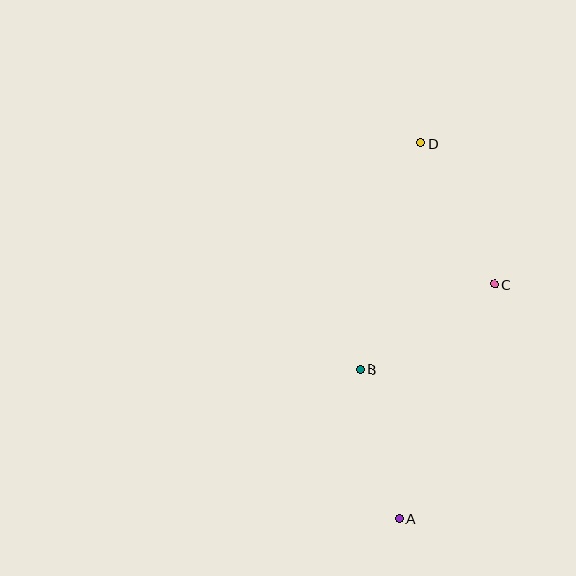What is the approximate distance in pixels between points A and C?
The distance between A and C is approximately 253 pixels.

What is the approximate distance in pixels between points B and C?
The distance between B and C is approximately 159 pixels.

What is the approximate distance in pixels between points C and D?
The distance between C and D is approximately 159 pixels.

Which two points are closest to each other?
Points A and B are closest to each other.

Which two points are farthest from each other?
Points A and D are farthest from each other.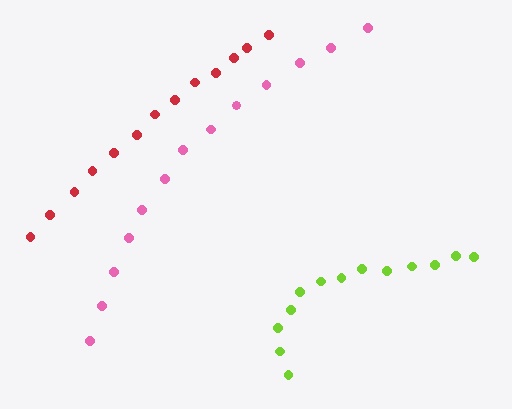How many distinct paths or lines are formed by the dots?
There are 3 distinct paths.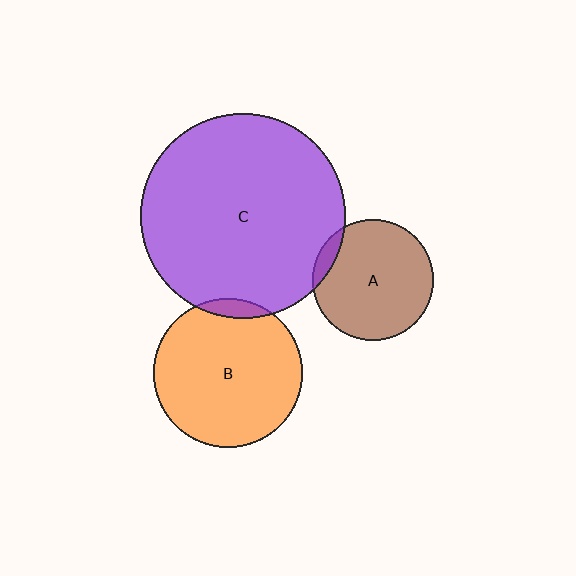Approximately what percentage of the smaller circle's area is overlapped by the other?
Approximately 5%.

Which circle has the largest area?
Circle C (purple).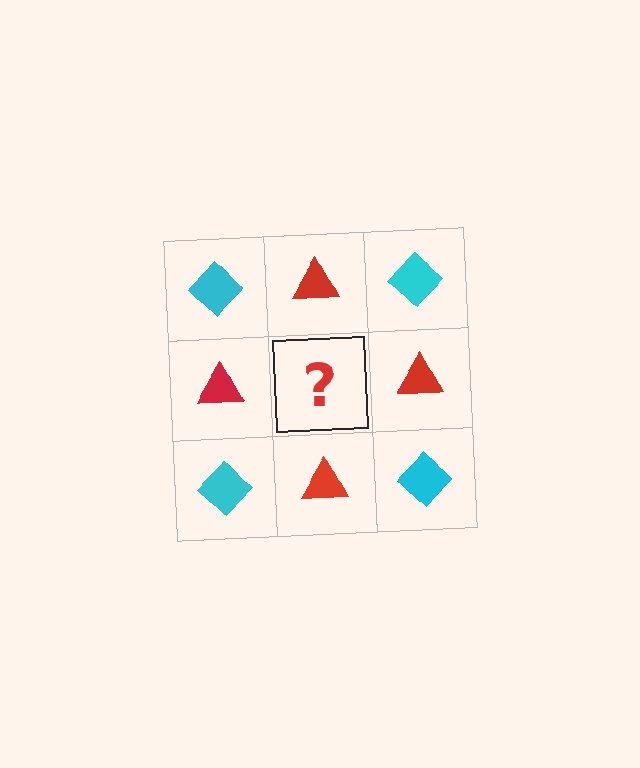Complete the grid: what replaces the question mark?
The question mark should be replaced with a cyan diamond.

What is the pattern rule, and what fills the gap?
The rule is that it alternates cyan diamond and red triangle in a checkerboard pattern. The gap should be filled with a cyan diamond.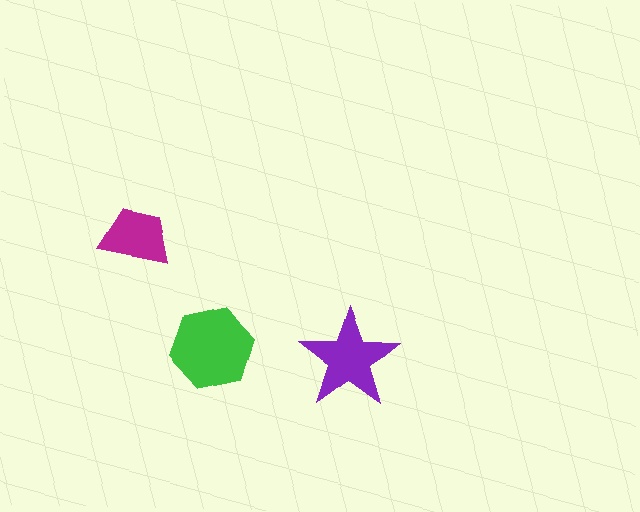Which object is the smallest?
The magenta trapezoid.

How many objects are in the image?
There are 3 objects in the image.